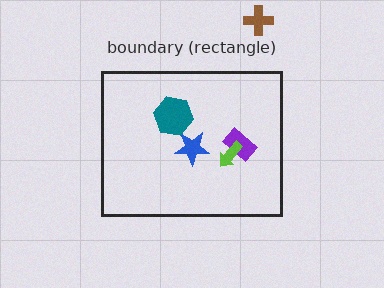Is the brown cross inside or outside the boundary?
Outside.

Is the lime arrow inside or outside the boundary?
Inside.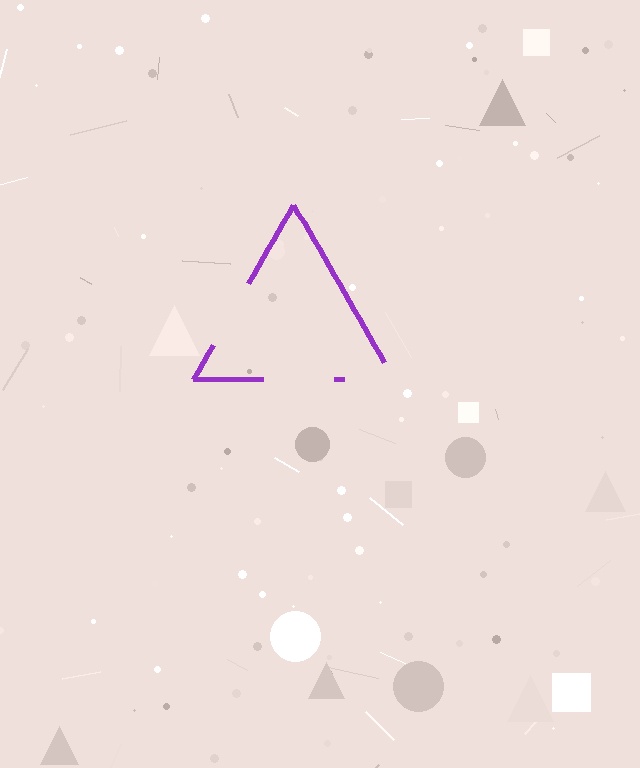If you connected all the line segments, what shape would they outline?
They would outline a triangle.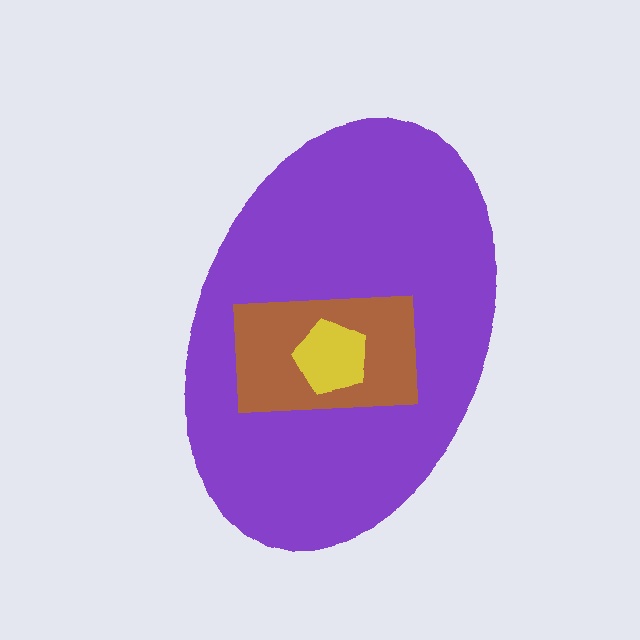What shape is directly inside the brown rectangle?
The yellow pentagon.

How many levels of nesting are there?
3.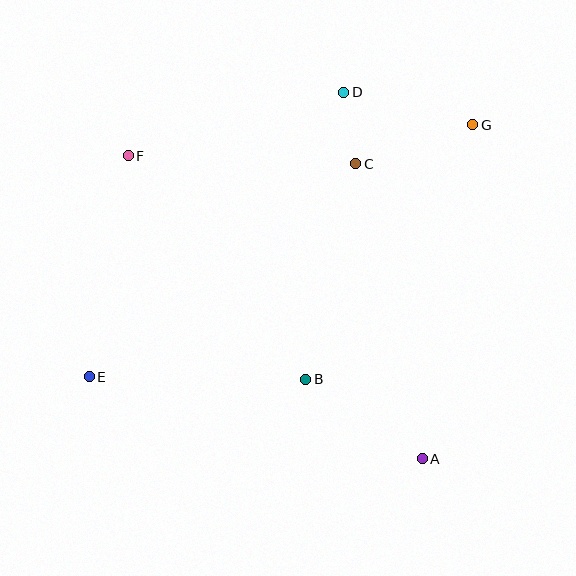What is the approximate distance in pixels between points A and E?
The distance between A and E is approximately 343 pixels.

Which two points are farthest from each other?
Points E and G are farthest from each other.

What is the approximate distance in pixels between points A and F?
The distance between A and F is approximately 422 pixels.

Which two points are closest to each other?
Points C and D are closest to each other.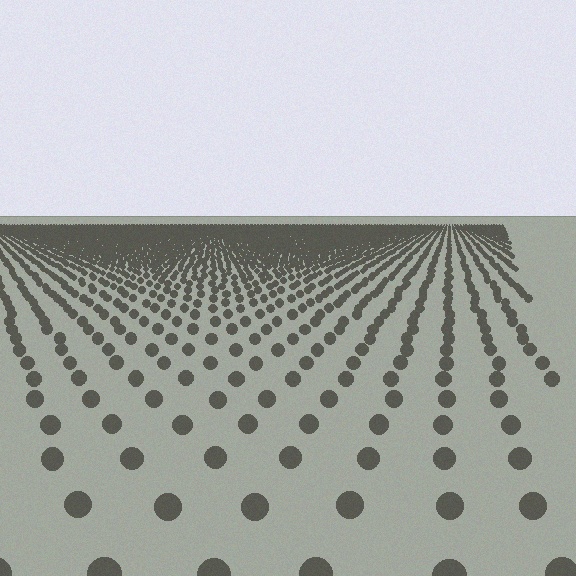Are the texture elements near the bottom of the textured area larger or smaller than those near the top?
Larger. Near the bottom, elements are closer to the viewer and appear at a bigger on-screen size.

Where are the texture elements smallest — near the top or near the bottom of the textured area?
Near the top.